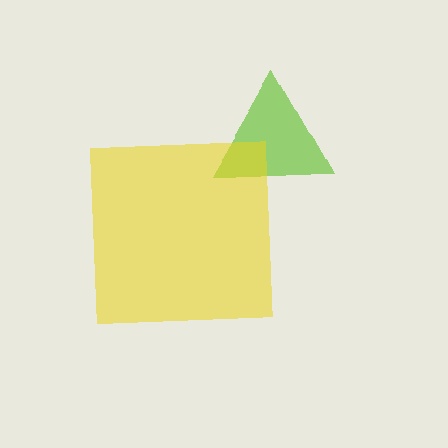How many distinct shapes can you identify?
There are 2 distinct shapes: a lime triangle, a yellow square.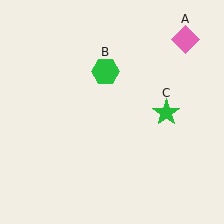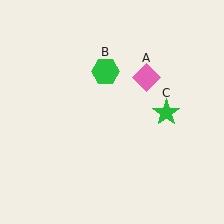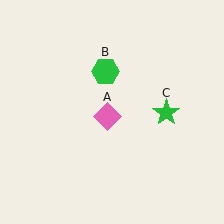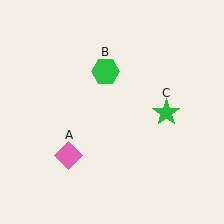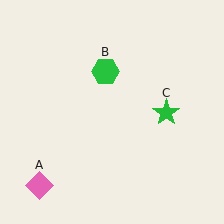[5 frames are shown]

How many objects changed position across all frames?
1 object changed position: pink diamond (object A).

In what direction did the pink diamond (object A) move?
The pink diamond (object A) moved down and to the left.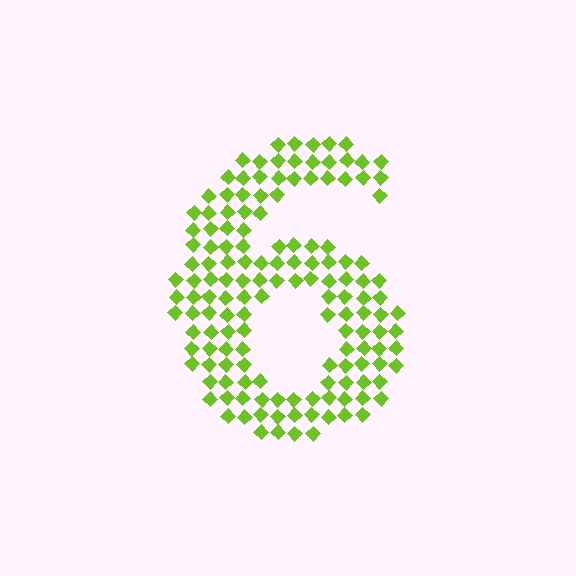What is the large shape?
The large shape is the digit 6.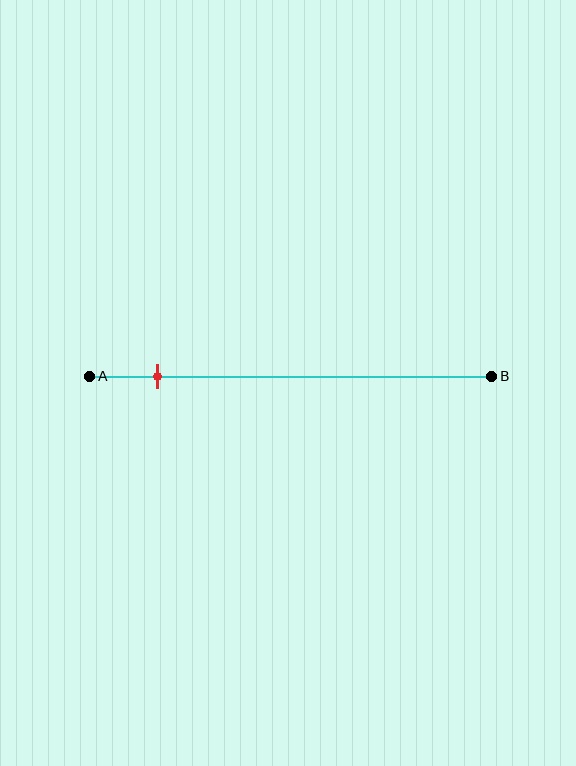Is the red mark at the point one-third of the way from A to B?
No, the mark is at about 15% from A, not at the 33% one-third point.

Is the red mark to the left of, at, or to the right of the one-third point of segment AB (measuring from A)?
The red mark is to the left of the one-third point of segment AB.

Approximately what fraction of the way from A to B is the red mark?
The red mark is approximately 15% of the way from A to B.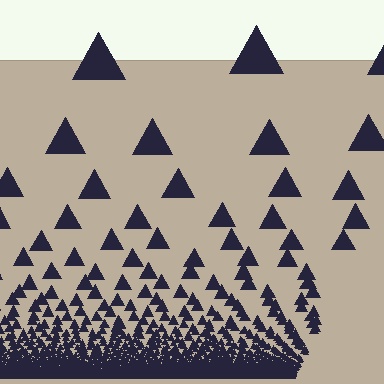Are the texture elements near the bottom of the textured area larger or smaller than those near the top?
Smaller. The gradient is inverted — elements near the bottom are smaller and denser.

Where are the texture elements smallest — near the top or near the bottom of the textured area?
Near the bottom.